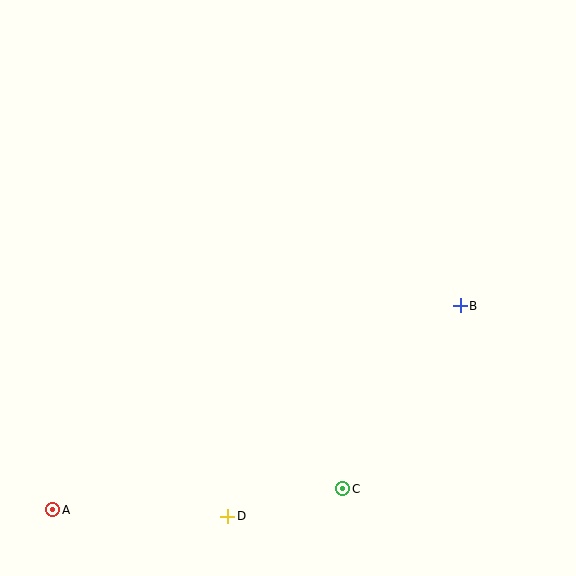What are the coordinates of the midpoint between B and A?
The midpoint between B and A is at (257, 408).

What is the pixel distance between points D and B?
The distance between D and B is 314 pixels.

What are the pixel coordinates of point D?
Point D is at (228, 516).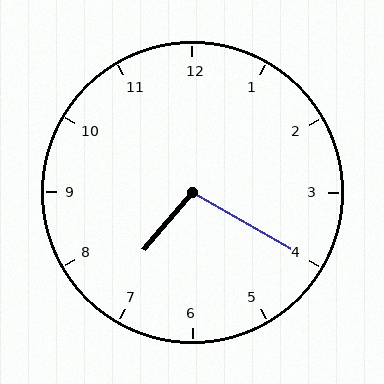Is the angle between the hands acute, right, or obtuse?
It is obtuse.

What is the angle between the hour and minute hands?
Approximately 100 degrees.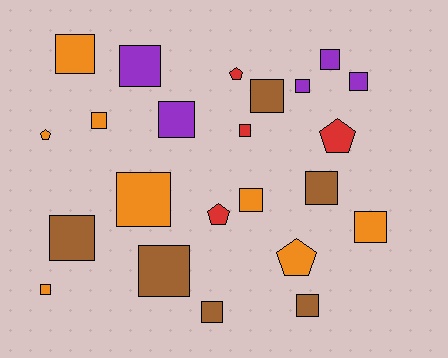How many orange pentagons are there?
There are 2 orange pentagons.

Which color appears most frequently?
Orange, with 8 objects.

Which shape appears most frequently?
Square, with 18 objects.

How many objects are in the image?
There are 23 objects.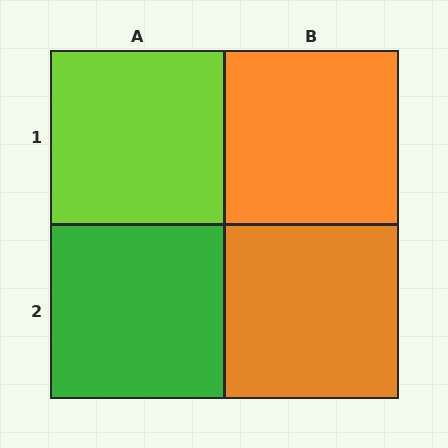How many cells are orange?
2 cells are orange.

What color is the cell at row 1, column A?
Lime.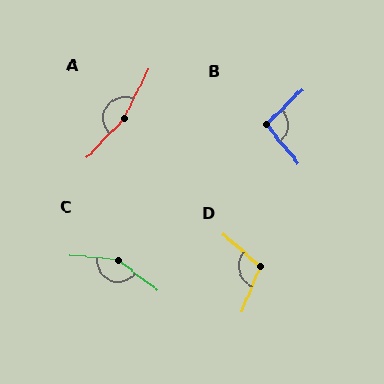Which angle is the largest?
A, at approximately 162 degrees.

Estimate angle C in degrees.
Approximately 148 degrees.